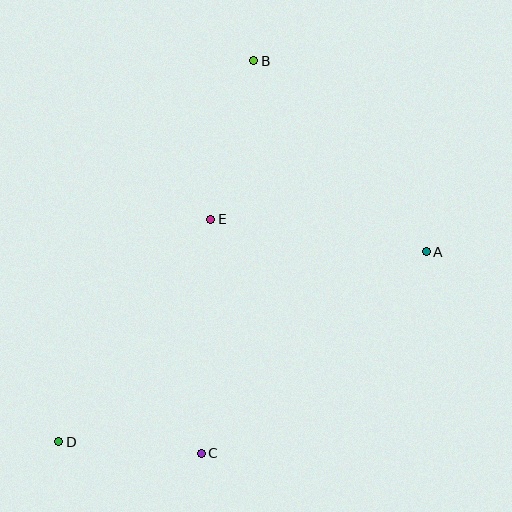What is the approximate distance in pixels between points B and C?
The distance between B and C is approximately 396 pixels.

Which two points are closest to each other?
Points C and D are closest to each other.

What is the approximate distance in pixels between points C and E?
The distance between C and E is approximately 234 pixels.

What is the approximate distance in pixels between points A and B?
The distance between A and B is approximately 257 pixels.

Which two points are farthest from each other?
Points B and D are farthest from each other.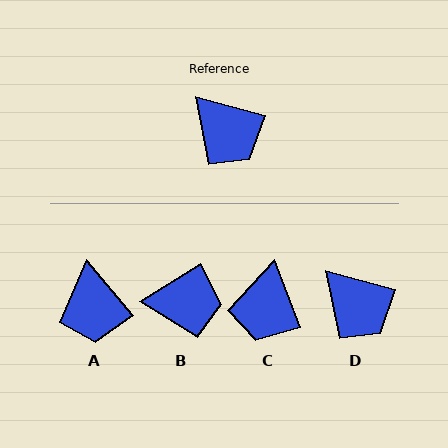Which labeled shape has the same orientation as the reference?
D.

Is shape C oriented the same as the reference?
No, it is off by about 54 degrees.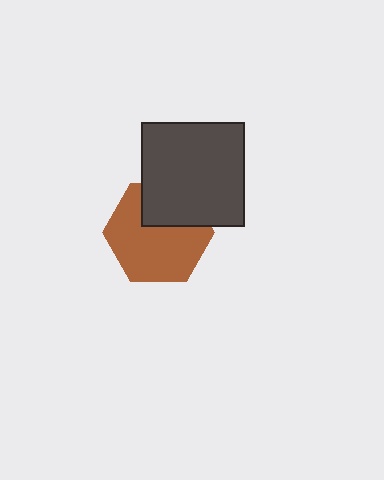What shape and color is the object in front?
The object in front is a dark gray square.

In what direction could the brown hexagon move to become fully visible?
The brown hexagon could move down. That would shift it out from behind the dark gray square entirely.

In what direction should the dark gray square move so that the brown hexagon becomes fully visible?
The dark gray square should move up. That is the shortest direction to clear the overlap and leave the brown hexagon fully visible.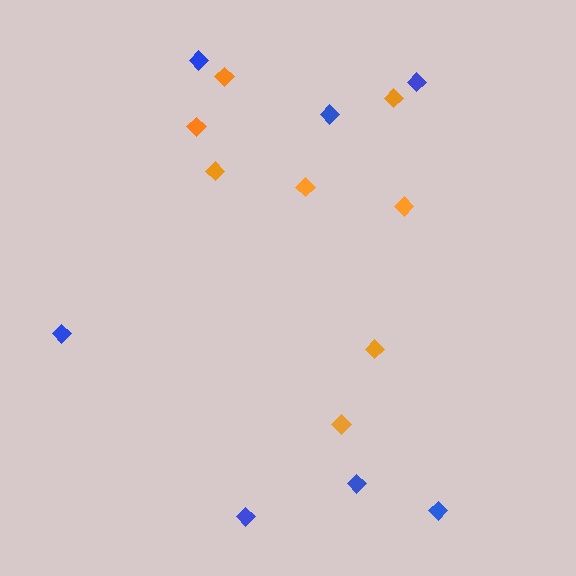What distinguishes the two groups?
There are 2 groups: one group of orange diamonds (8) and one group of blue diamonds (7).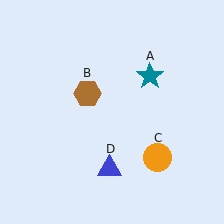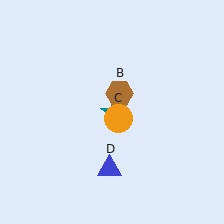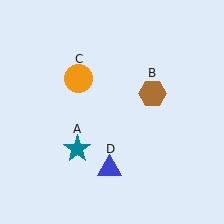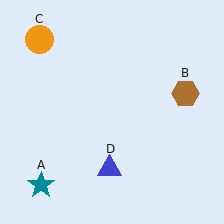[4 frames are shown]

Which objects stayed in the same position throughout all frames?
Blue triangle (object D) remained stationary.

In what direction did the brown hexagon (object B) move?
The brown hexagon (object B) moved right.